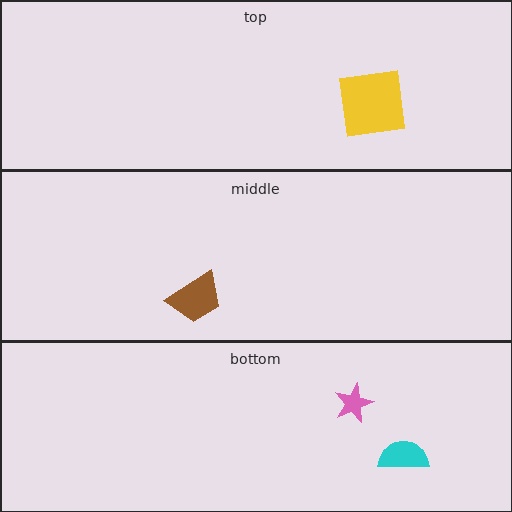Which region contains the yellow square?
The top region.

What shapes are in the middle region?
The brown trapezoid.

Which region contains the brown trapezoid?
The middle region.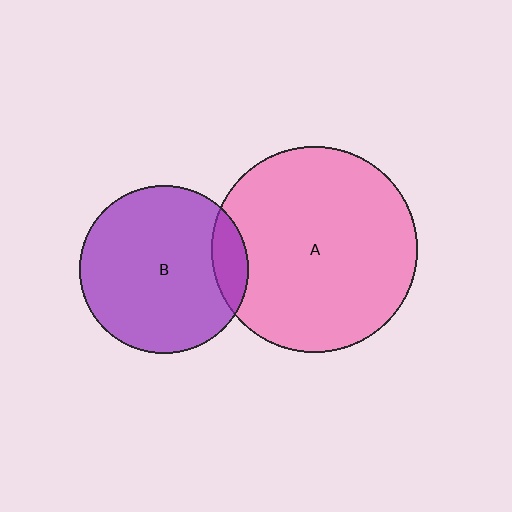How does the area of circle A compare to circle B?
Approximately 1.5 times.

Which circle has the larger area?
Circle A (pink).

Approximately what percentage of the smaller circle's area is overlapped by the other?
Approximately 10%.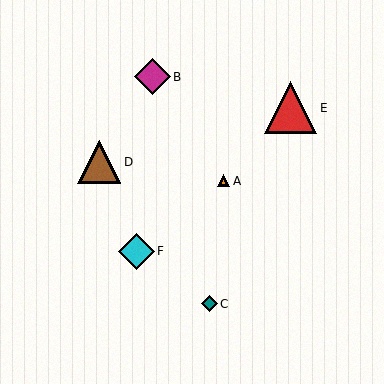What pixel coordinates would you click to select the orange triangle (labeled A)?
Click at (224, 181) to select the orange triangle A.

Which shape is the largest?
The red triangle (labeled E) is the largest.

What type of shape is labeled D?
Shape D is a brown triangle.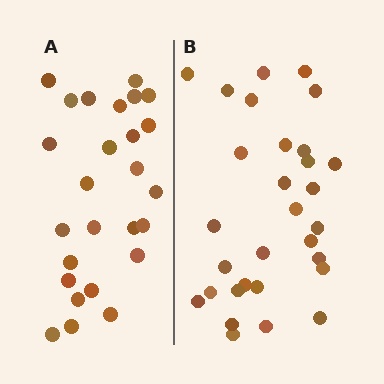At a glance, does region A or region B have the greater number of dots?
Region B (the right region) has more dots.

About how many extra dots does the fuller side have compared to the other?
Region B has about 4 more dots than region A.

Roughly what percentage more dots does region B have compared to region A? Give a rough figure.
About 15% more.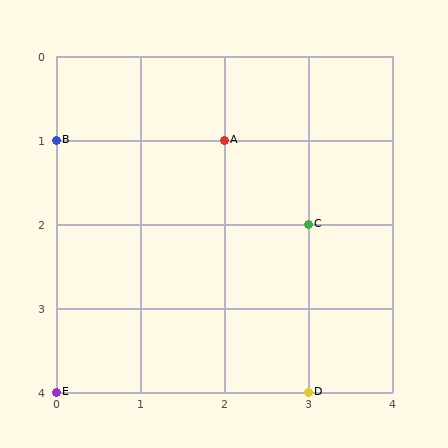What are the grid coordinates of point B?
Point B is at grid coordinates (0, 1).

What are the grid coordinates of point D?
Point D is at grid coordinates (3, 4).